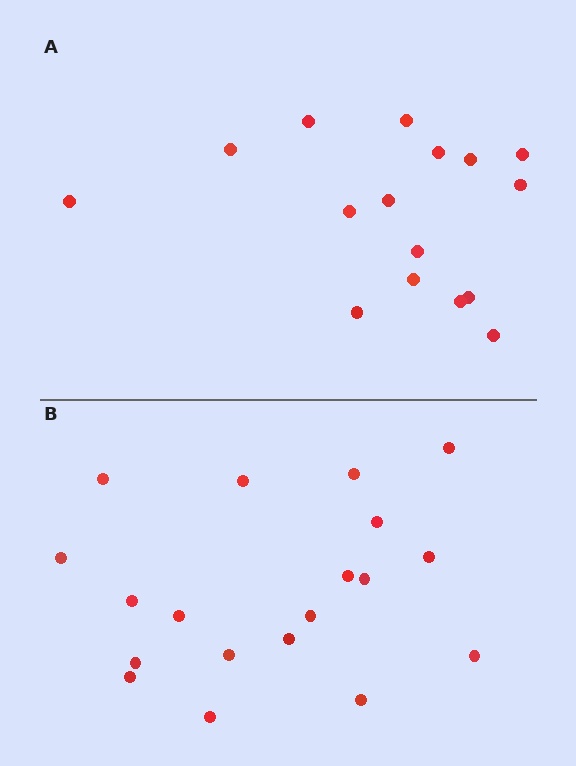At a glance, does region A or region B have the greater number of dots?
Region B (the bottom region) has more dots.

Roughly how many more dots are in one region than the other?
Region B has just a few more — roughly 2 or 3 more dots than region A.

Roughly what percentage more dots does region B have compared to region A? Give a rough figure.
About 20% more.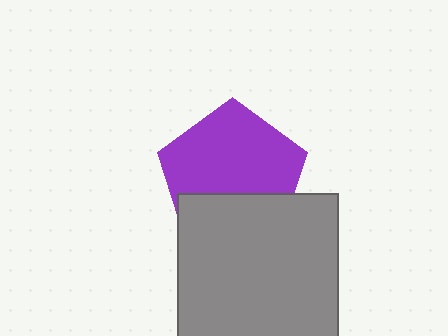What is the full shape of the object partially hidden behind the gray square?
The partially hidden object is a purple pentagon.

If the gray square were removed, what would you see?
You would see the complete purple pentagon.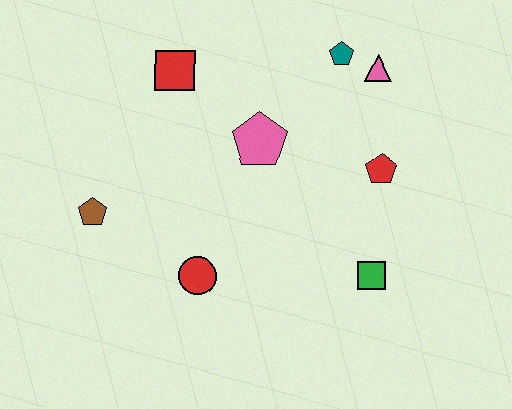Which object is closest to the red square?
The pink pentagon is closest to the red square.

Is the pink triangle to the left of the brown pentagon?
No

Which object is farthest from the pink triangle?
The brown pentagon is farthest from the pink triangle.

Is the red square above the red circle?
Yes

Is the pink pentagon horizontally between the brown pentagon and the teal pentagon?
Yes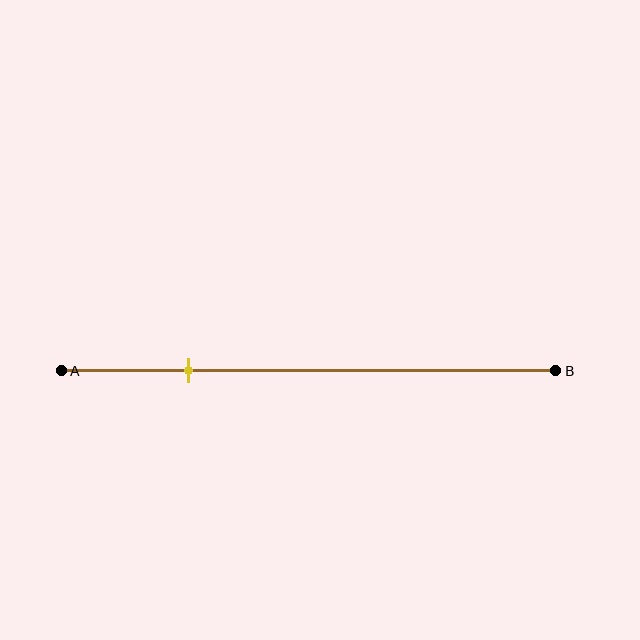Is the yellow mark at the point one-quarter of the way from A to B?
Yes, the mark is approximately at the one-quarter point.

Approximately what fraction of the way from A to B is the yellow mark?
The yellow mark is approximately 25% of the way from A to B.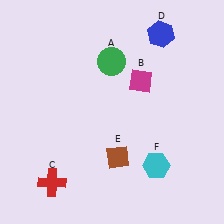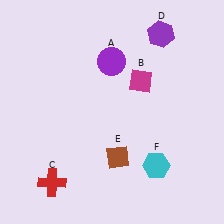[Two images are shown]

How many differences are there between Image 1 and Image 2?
There are 2 differences between the two images.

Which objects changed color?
A changed from green to purple. D changed from blue to purple.